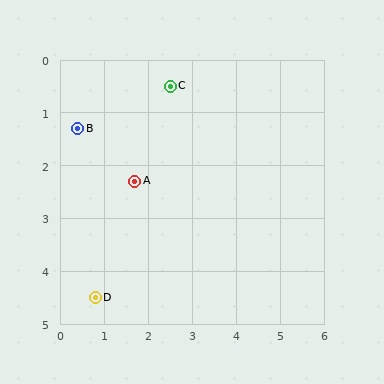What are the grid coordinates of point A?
Point A is at approximately (1.7, 2.3).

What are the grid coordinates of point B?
Point B is at approximately (0.4, 1.3).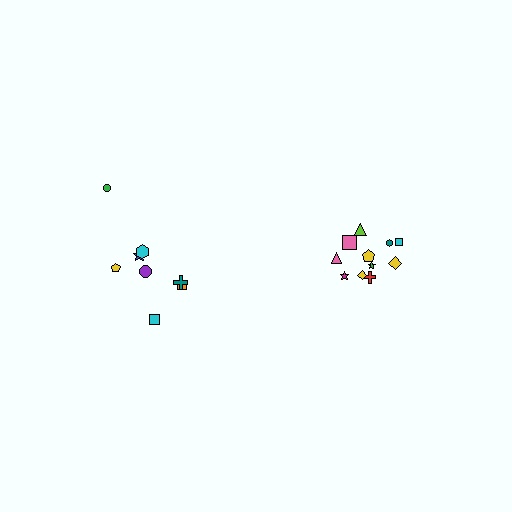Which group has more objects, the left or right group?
The right group.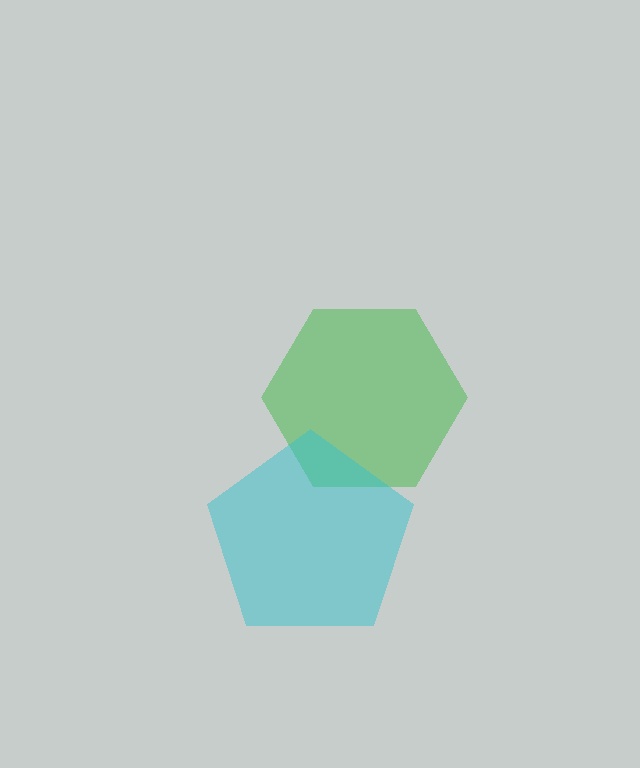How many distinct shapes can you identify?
There are 2 distinct shapes: a green hexagon, a cyan pentagon.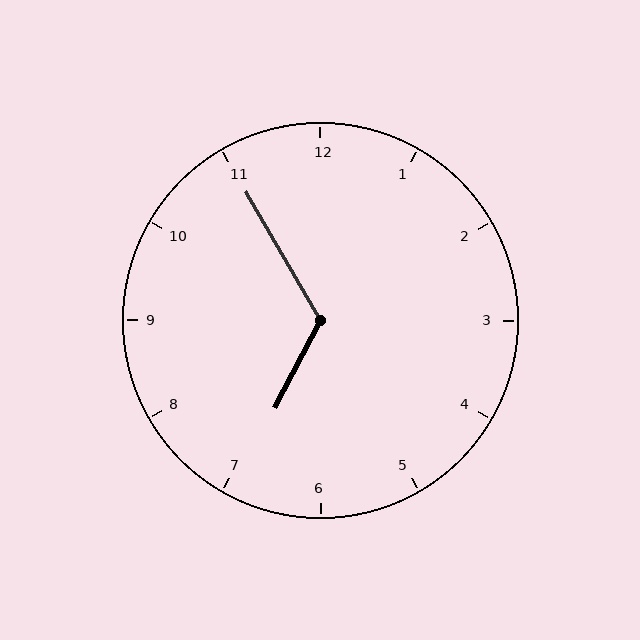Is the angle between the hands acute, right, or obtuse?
It is obtuse.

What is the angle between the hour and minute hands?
Approximately 122 degrees.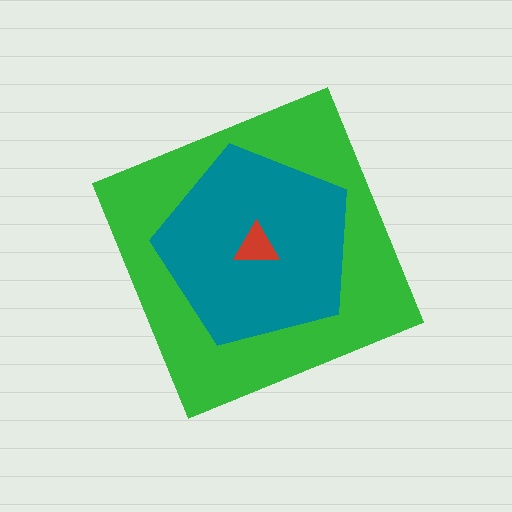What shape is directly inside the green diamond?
The teal pentagon.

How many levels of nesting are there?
3.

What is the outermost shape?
The green diamond.